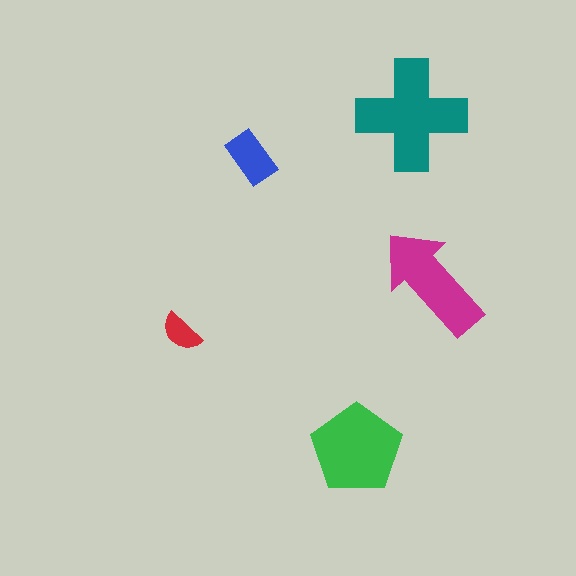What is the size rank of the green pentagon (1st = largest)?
2nd.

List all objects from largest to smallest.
The teal cross, the green pentagon, the magenta arrow, the blue rectangle, the red semicircle.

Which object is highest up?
The teal cross is topmost.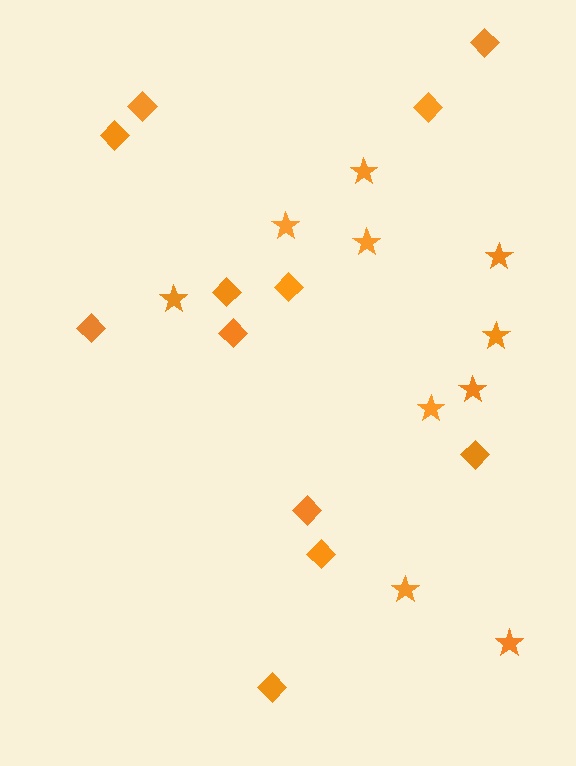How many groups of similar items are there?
There are 2 groups: one group of diamonds (12) and one group of stars (10).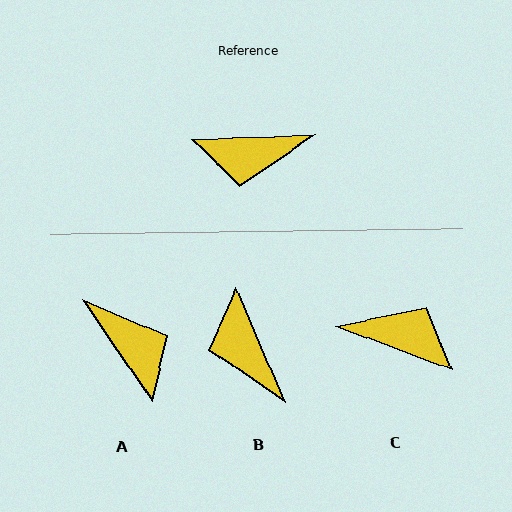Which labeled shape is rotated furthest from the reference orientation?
C, about 158 degrees away.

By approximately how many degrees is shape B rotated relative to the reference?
Approximately 68 degrees clockwise.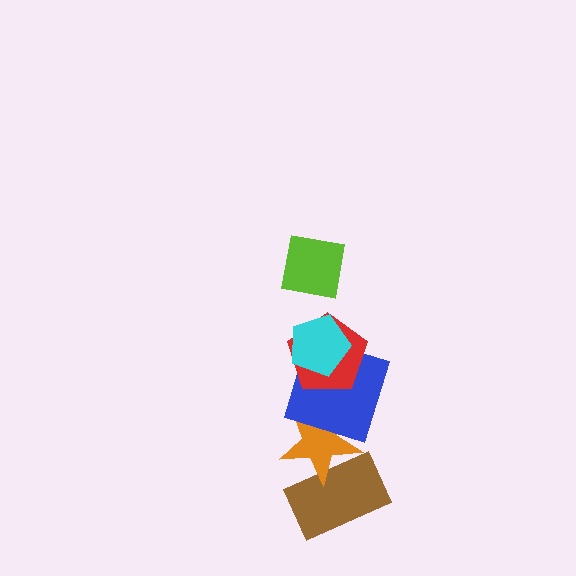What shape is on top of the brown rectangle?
The orange star is on top of the brown rectangle.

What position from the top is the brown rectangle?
The brown rectangle is 6th from the top.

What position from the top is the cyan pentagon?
The cyan pentagon is 2nd from the top.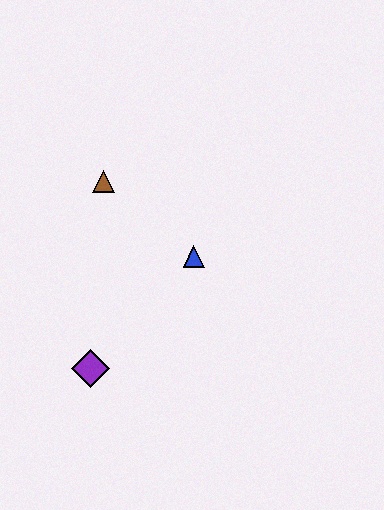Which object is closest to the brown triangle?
The blue triangle is closest to the brown triangle.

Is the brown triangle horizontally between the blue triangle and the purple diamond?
Yes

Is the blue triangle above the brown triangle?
No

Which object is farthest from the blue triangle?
The purple diamond is farthest from the blue triangle.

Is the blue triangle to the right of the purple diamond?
Yes